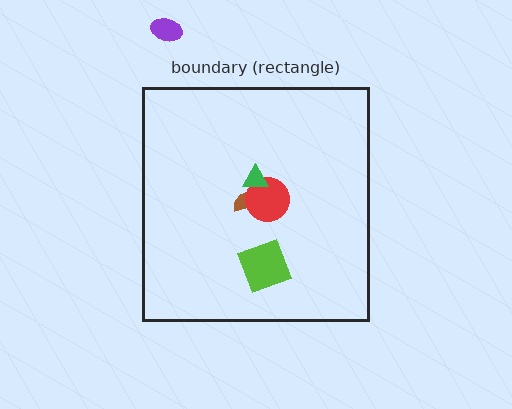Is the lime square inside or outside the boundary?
Inside.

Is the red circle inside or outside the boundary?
Inside.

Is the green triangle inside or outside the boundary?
Inside.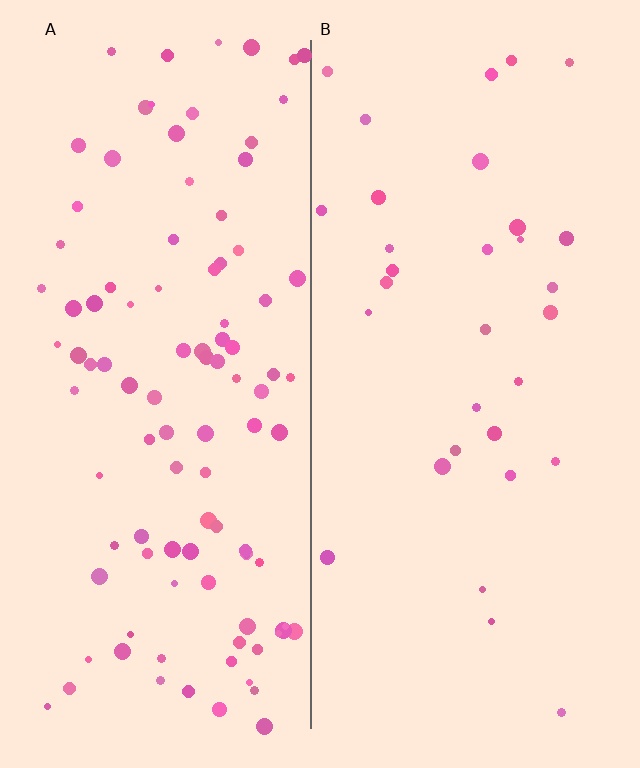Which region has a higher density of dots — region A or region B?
A (the left).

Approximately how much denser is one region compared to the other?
Approximately 3.3× — region A over region B.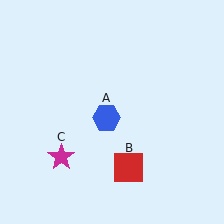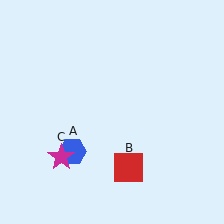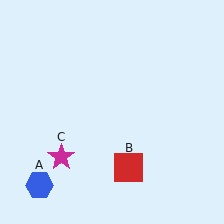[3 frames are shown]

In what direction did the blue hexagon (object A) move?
The blue hexagon (object A) moved down and to the left.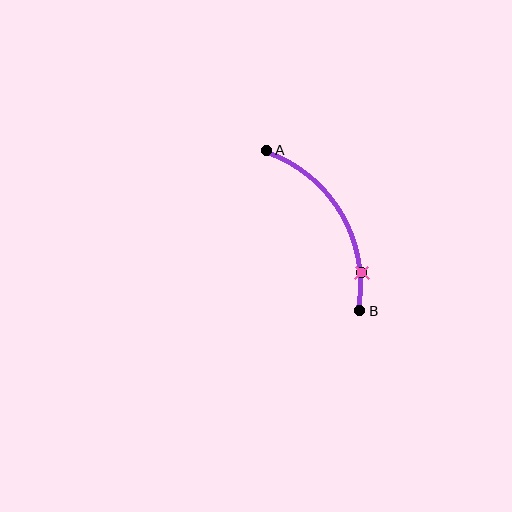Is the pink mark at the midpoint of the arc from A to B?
No. The pink mark lies on the arc but is closer to endpoint B. The arc midpoint would be at the point on the curve equidistant along the arc from both A and B.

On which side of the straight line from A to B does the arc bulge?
The arc bulges to the right of the straight line connecting A and B.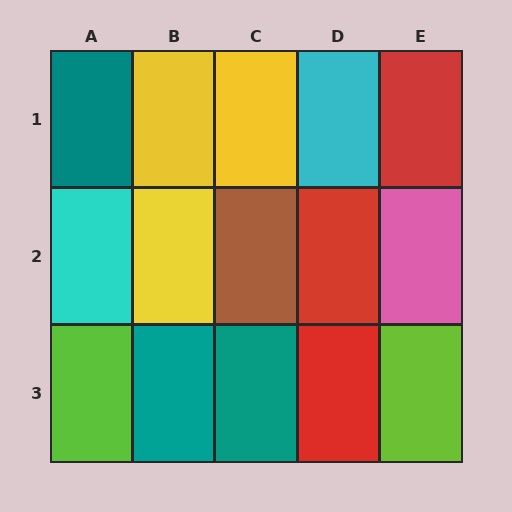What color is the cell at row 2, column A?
Cyan.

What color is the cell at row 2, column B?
Yellow.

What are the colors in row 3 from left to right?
Lime, teal, teal, red, lime.